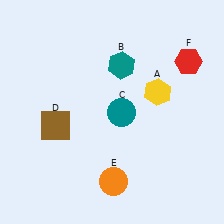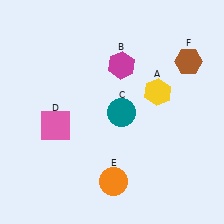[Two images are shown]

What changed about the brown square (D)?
In Image 1, D is brown. In Image 2, it changed to pink.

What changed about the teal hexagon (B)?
In Image 1, B is teal. In Image 2, it changed to magenta.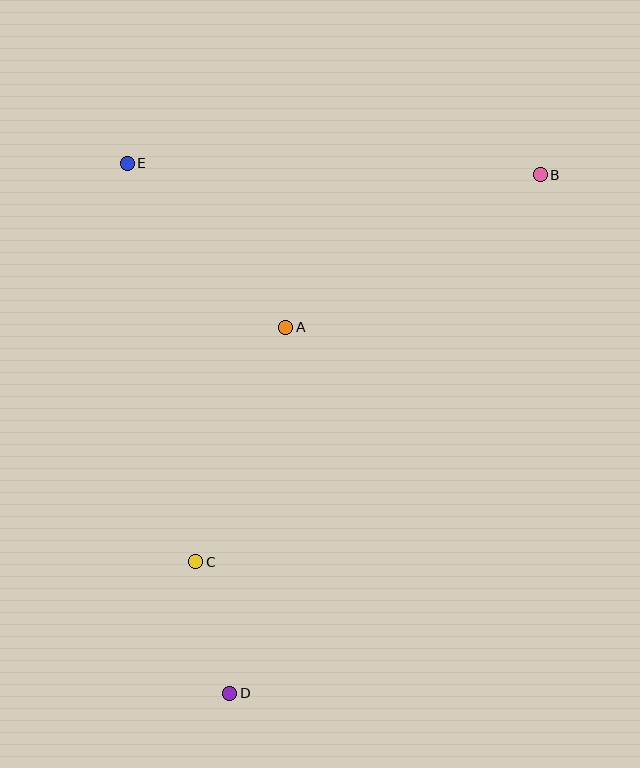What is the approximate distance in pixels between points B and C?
The distance between B and C is approximately 518 pixels.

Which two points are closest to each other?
Points C and D are closest to each other.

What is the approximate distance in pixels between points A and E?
The distance between A and E is approximately 228 pixels.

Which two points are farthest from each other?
Points B and D are farthest from each other.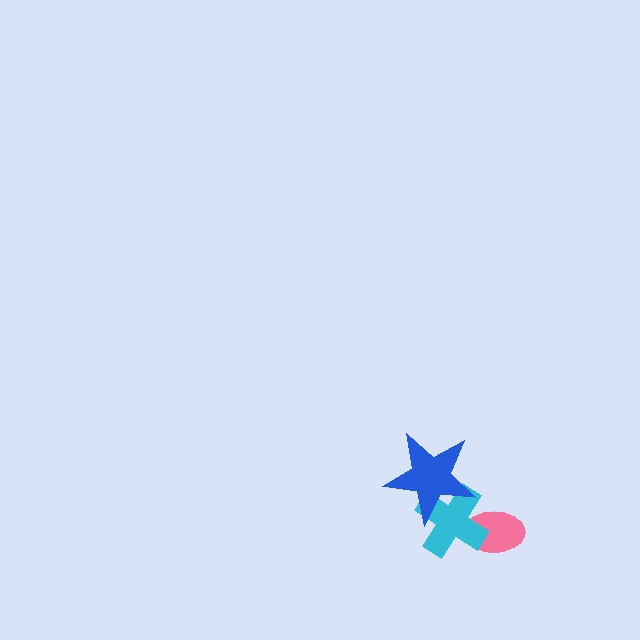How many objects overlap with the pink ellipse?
1 object overlaps with the pink ellipse.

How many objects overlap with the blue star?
1 object overlaps with the blue star.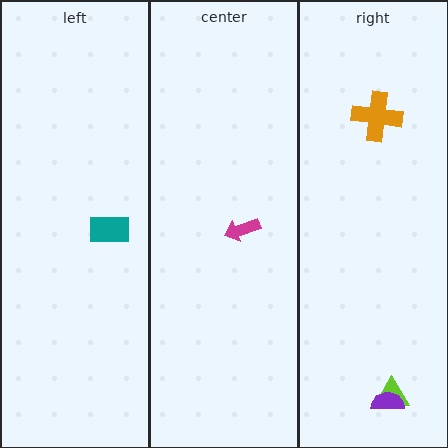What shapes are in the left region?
The teal rectangle.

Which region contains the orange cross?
The right region.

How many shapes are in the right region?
3.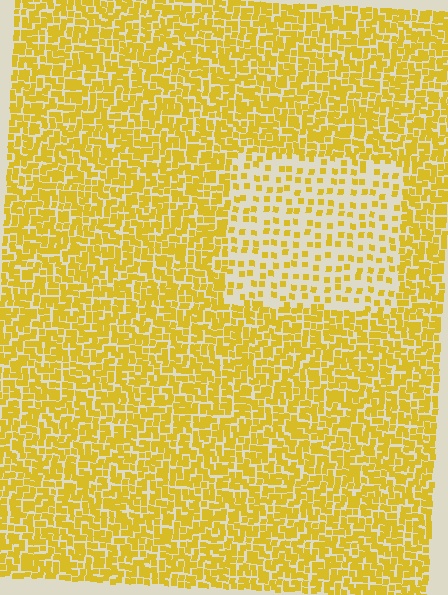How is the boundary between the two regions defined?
The boundary is defined by a change in element density (approximately 2.6x ratio). All elements are the same color, size, and shape.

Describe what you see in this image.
The image contains small yellow elements arranged at two different densities. A rectangle-shaped region is visible where the elements are less densely packed than the surrounding area.